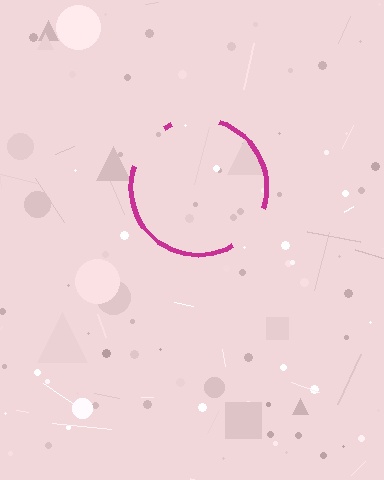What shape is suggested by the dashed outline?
The dashed outline suggests a circle.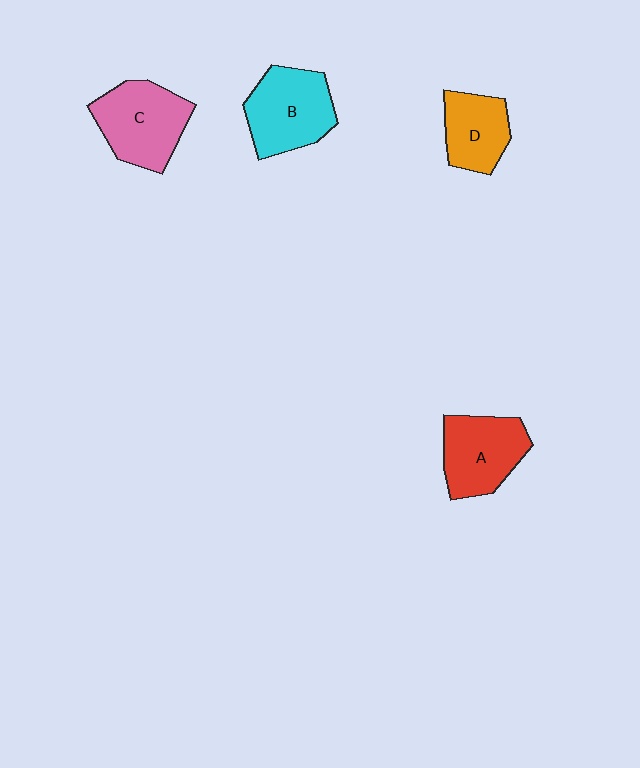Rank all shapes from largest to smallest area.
From largest to smallest: C (pink), B (cyan), A (red), D (orange).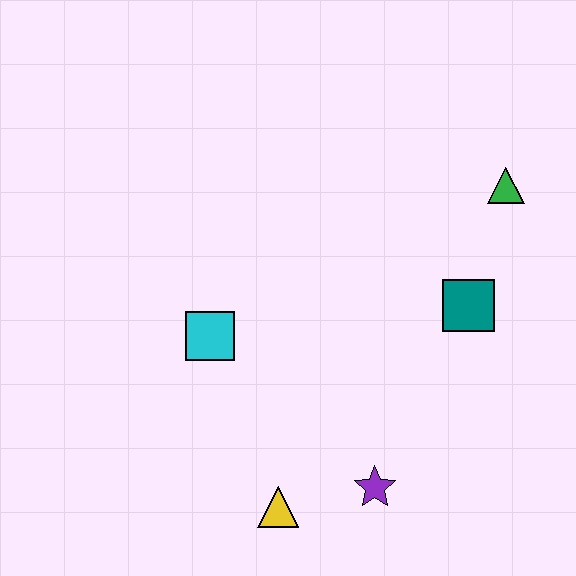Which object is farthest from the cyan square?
The green triangle is farthest from the cyan square.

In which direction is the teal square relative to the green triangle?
The teal square is below the green triangle.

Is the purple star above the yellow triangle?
Yes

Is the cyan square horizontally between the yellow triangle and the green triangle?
No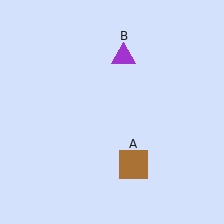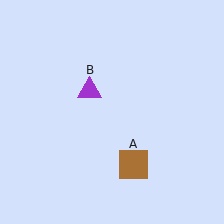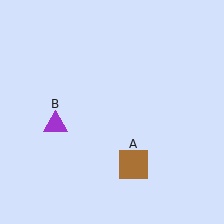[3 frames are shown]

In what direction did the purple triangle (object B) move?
The purple triangle (object B) moved down and to the left.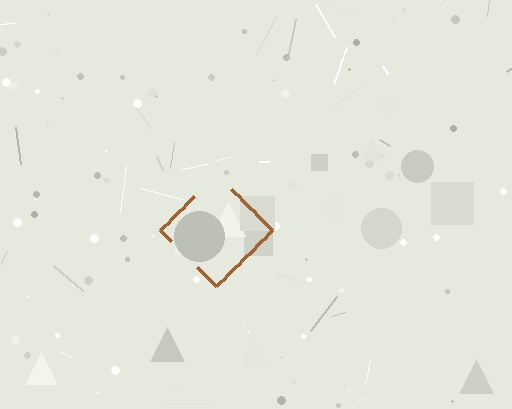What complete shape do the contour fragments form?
The contour fragments form a diamond.